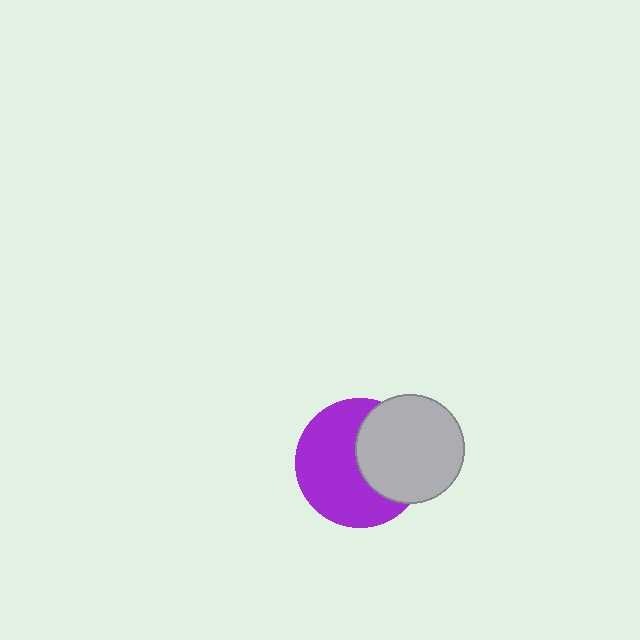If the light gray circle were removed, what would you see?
You would see the complete purple circle.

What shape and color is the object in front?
The object in front is a light gray circle.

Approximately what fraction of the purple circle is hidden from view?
Roughly 39% of the purple circle is hidden behind the light gray circle.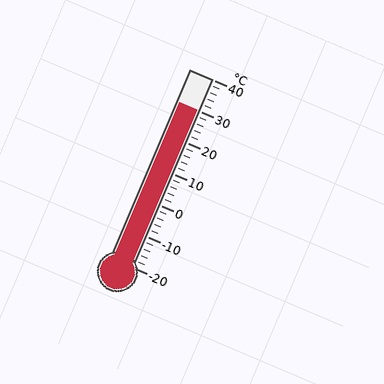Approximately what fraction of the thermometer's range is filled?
The thermometer is filled to approximately 85% of its range.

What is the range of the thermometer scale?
The thermometer scale ranges from -20°C to 40°C.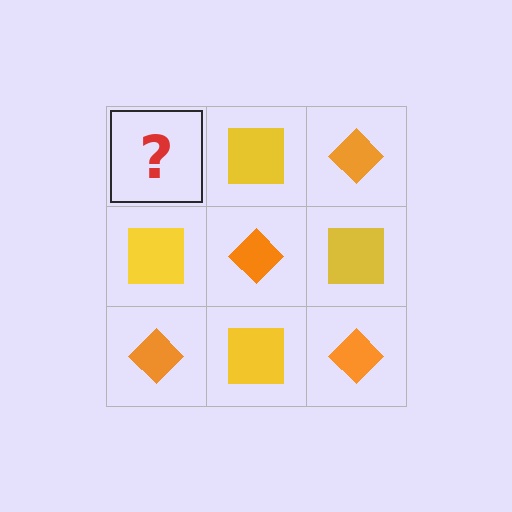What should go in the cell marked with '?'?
The missing cell should contain an orange diamond.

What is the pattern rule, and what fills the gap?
The rule is that it alternates orange diamond and yellow square in a checkerboard pattern. The gap should be filled with an orange diamond.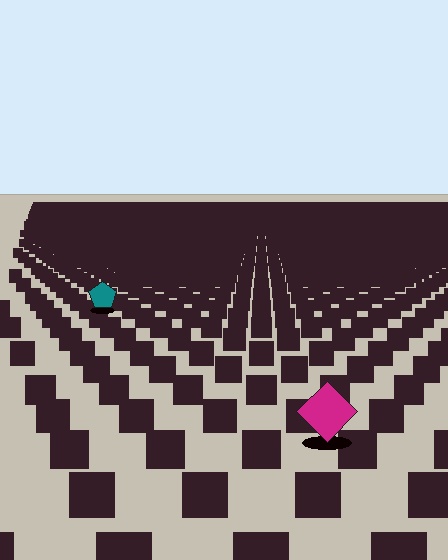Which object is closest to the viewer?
The magenta diamond is closest. The texture marks near it are larger and more spread out.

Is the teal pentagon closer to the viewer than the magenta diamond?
No. The magenta diamond is closer — you can tell from the texture gradient: the ground texture is coarser near it.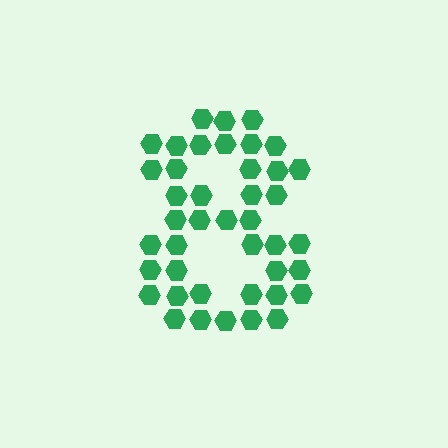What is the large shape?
The large shape is the digit 8.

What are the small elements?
The small elements are hexagons.